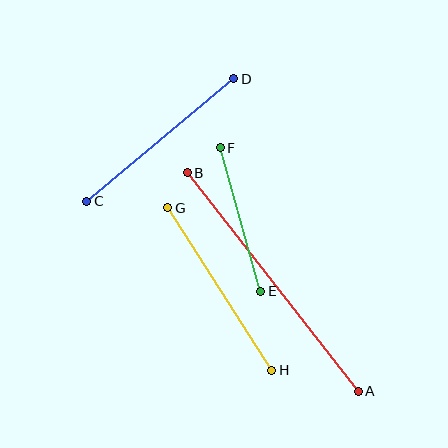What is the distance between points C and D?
The distance is approximately 191 pixels.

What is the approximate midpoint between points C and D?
The midpoint is at approximately (160, 140) pixels.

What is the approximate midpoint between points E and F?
The midpoint is at approximately (241, 220) pixels.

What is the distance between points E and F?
The distance is approximately 149 pixels.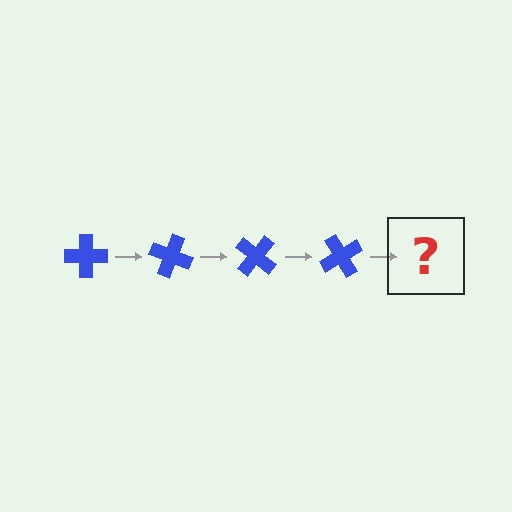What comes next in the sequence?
The next element should be a blue cross rotated 80 degrees.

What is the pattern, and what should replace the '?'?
The pattern is that the cross rotates 20 degrees each step. The '?' should be a blue cross rotated 80 degrees.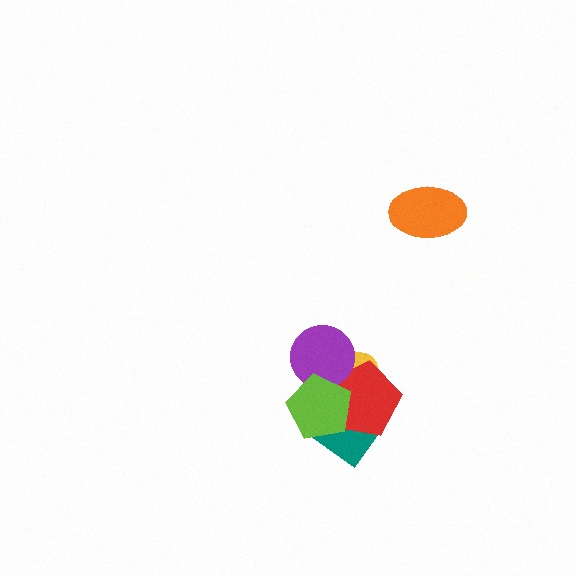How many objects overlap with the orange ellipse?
0 objects overlap with the orange ellipse.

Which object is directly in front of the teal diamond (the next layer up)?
The yellow ellipse is directly in front of the teal diamond.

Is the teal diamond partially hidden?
Yes, it is partially covered by another shape.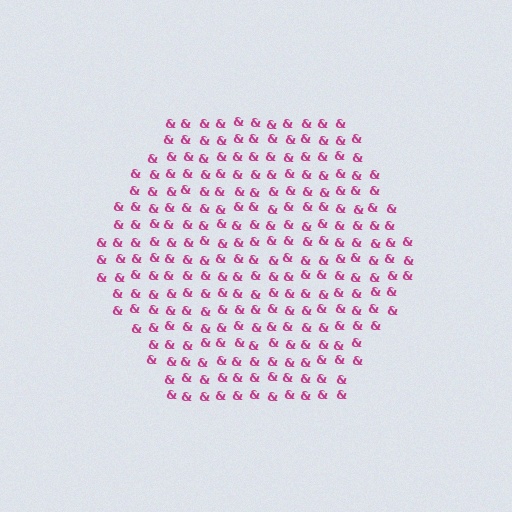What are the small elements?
The small elements are ampersands.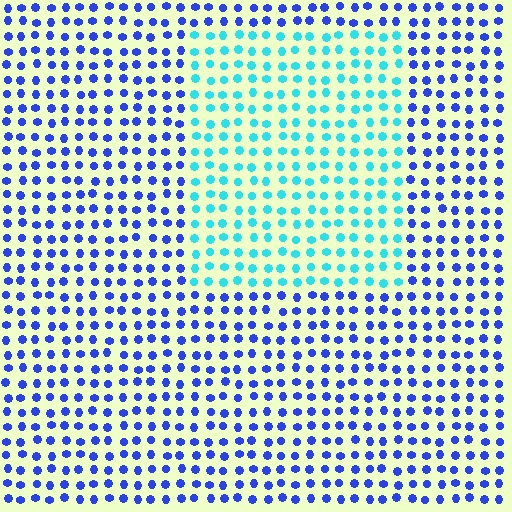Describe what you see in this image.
The image is filled with small blue elements in a uniform arrangement. A rectangle-shaped region is visible where the elements are tinted to a slightly different hue, forming a subtle color boundary.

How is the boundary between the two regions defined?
The boundary is defined purely by a slight shift in hue (about 51 degrees). Spacing, size, and orientation are identical on both sides.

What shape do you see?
I see a rectangle.